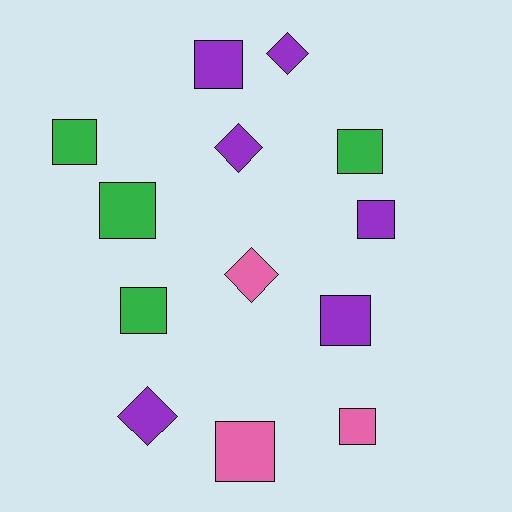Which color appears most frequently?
Purple, with 6 objects.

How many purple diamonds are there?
There are 3 purple diamonds.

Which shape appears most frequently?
Square, with 9 objects.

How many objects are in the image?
There are 13 objects.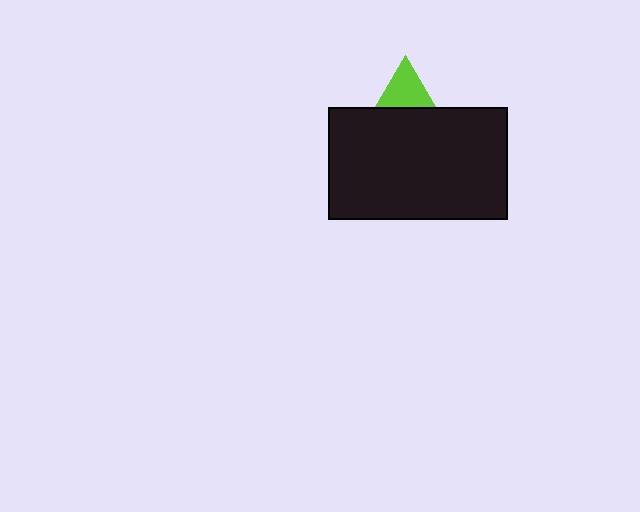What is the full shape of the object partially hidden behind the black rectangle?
The partially hidden object is a lime triangle.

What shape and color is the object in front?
The object in front is a black rectangle.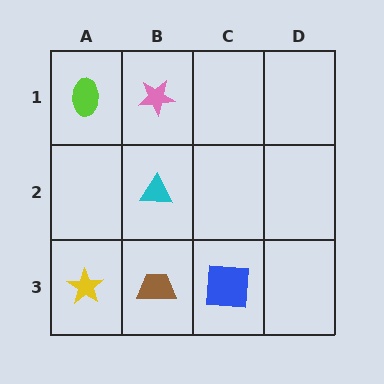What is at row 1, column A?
A lime ellipse.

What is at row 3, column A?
A yellow star.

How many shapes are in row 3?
3 shapes.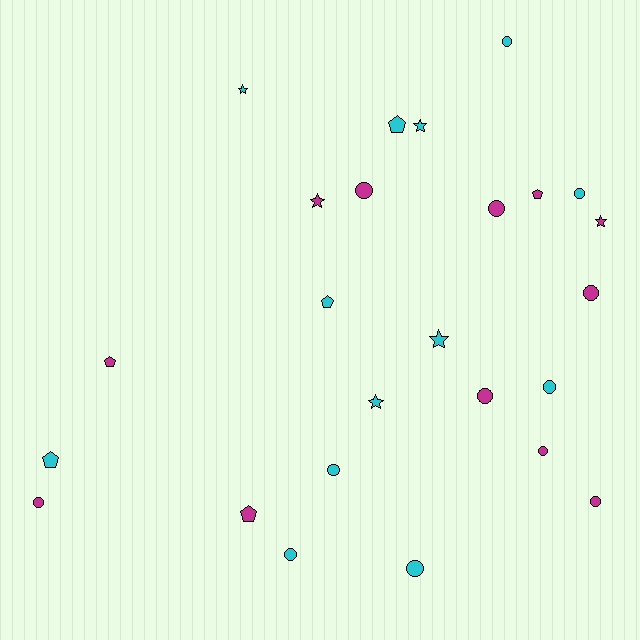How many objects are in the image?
There are 25 objects.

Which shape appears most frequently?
Circle, with 13 objects.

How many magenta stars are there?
There are 2 magenta stars.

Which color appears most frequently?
Cyan, with 13 objects.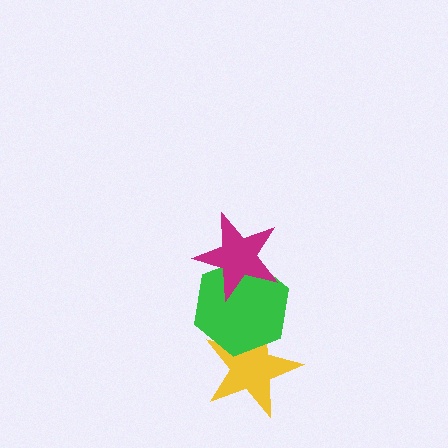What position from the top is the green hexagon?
The green hexagon is 2nd from the top.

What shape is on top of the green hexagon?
The magenta star is on top of the green hexagon.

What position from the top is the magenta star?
The magenta star is 1st from the top.